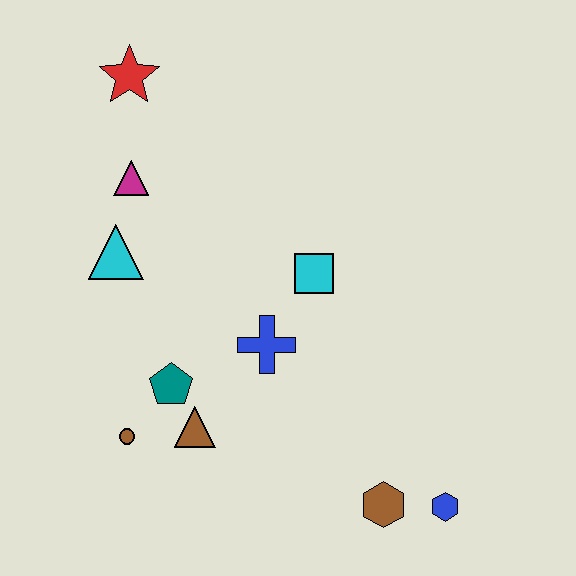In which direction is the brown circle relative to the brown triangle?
The brown circle is to the left of the brown triangle.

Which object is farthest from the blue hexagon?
The red star is farthest from the blue hexagon.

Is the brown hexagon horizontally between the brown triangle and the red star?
No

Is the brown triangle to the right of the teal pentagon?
Yes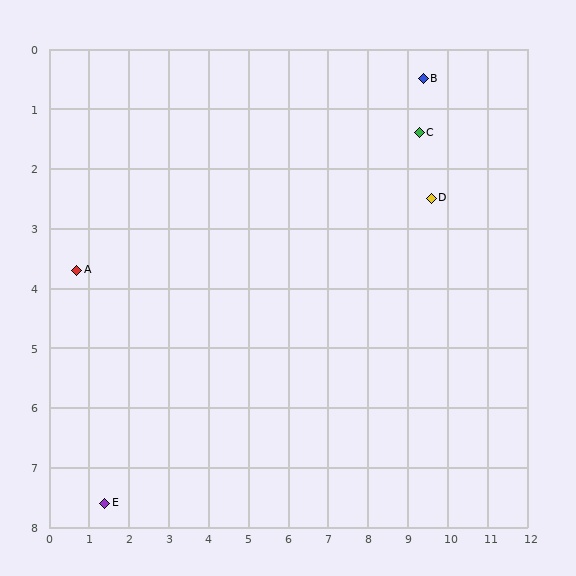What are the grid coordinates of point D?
Point D is at approximately (9.6, 2.5).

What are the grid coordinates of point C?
Point C is at approximately (9.3, 1.4).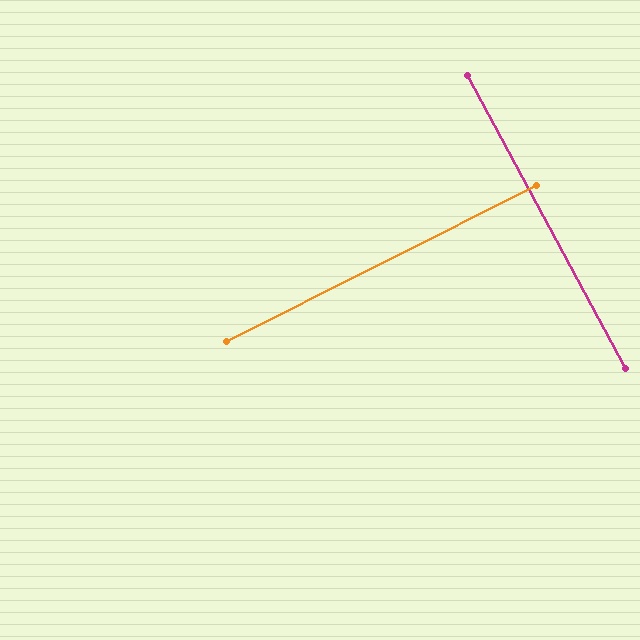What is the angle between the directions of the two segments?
Approximately 88 degrees.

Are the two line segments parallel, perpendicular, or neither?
Perpendicular — they meet at approximately 88°.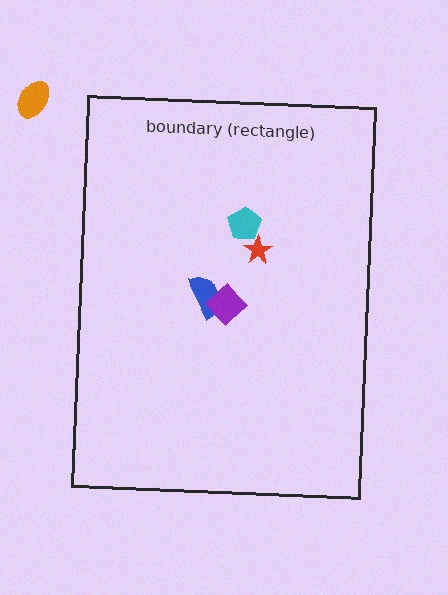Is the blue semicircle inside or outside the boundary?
Inside.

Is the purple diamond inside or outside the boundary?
Inside.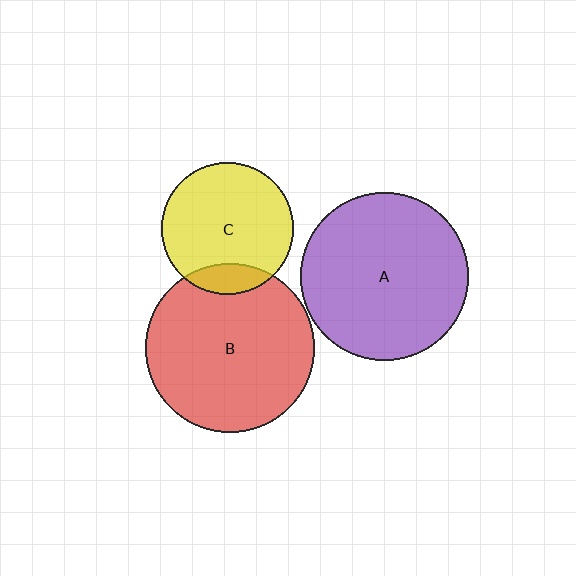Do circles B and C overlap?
Yes.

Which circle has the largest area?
Circle B (red).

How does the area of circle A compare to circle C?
Approximately 1.6 times.